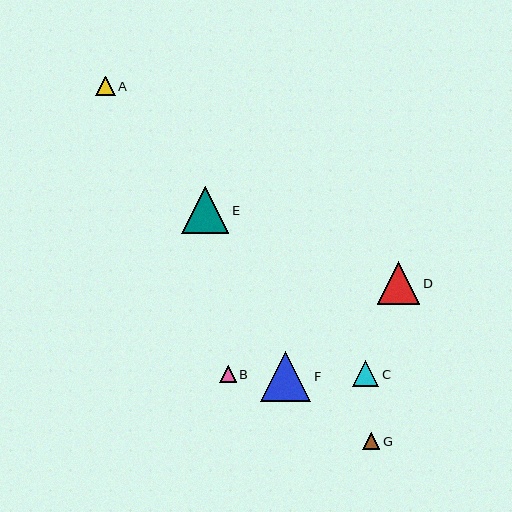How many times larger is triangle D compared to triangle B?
Triangle D is approximately 2.5 times the size of triangle B.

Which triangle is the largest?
Triangle F is the largest with a size of approximately 50 pixels.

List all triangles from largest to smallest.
From largest to smallest: F, E, D, C, A, G, B.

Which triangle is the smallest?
Triangle B is the smallest with a size of approximately 17 pixels.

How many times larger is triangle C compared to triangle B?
Triangle C is approximately 1.5 times the size of triangle B.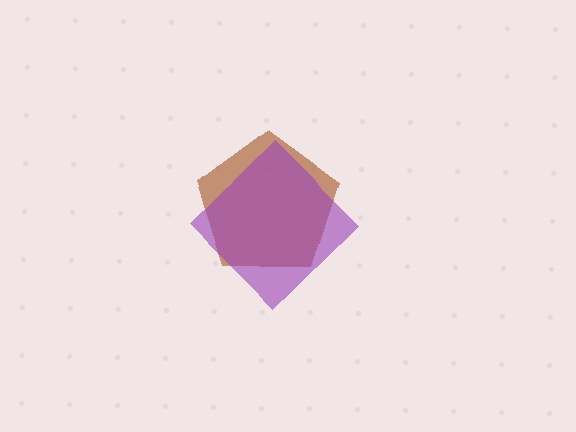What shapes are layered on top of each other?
The layered shapes are: a brown pentagon, a purple diamond.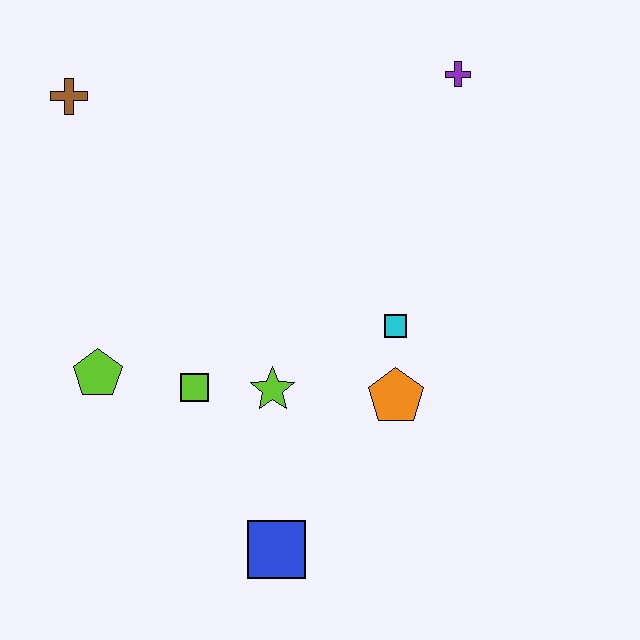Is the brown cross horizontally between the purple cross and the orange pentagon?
No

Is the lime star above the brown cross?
No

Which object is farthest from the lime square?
The purple cross is farthest from the lime square.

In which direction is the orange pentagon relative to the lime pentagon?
The orange pentagon is to the right of the lime pentagon.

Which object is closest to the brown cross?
The lime pentagon is closest to the brown cross.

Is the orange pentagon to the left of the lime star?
No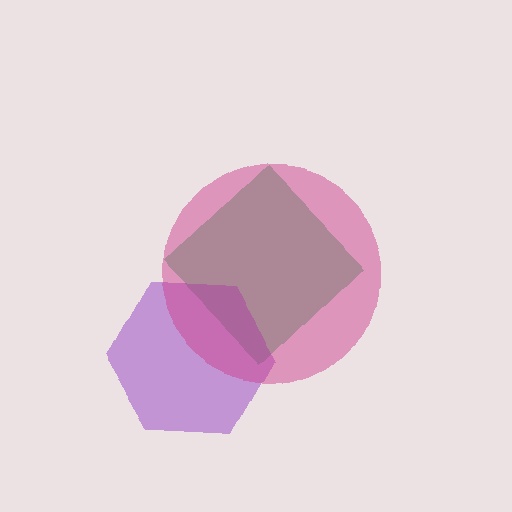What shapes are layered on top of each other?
The layered shapes are: a green diamond, a purple hexagon, a magenta circle.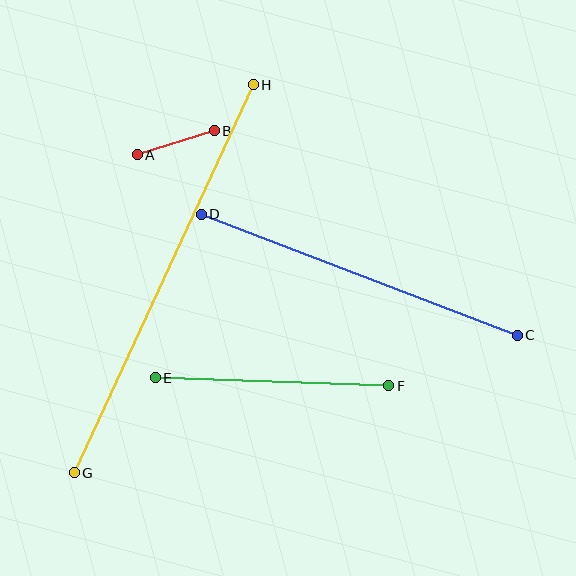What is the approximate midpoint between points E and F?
The midpoint is at approximately (272, 382) pixels.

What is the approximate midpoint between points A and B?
The midpoint is at approximately (176, 143) pixels.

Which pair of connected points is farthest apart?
Points G and H are farthest apart.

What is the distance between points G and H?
The distance is approximately 427 pixels.